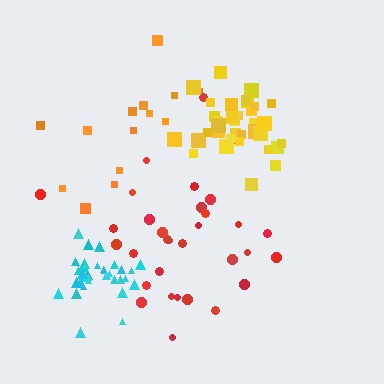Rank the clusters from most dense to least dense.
cyan, yellow, red, orange.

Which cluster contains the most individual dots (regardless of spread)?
Yellow (35).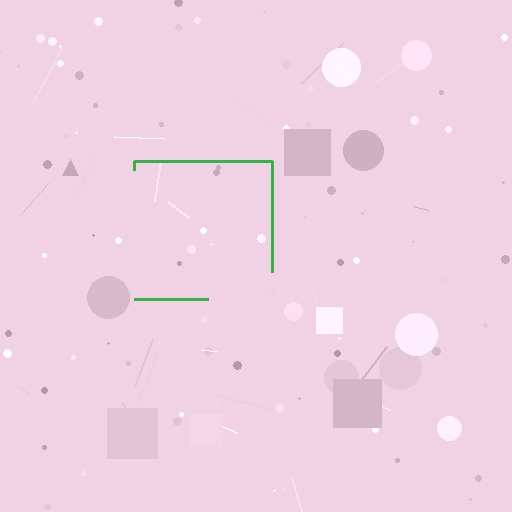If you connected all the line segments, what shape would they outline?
They would outline a square.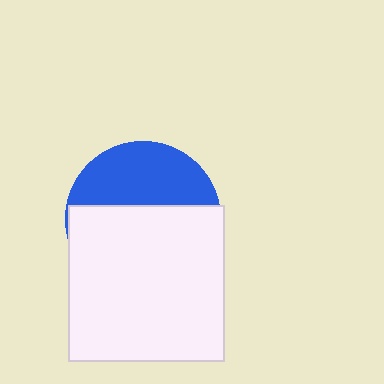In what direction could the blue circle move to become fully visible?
The blue circle could move up. That would shift it out from behind the white square entirely.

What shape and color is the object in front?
The object in front is a white square.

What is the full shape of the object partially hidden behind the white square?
The partially hidden object is a blue circle.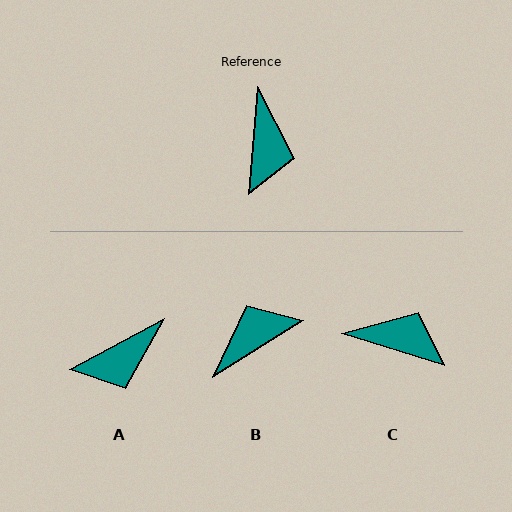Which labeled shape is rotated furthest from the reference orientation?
B, about 127 degrees away.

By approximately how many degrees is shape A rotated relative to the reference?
Approximately 56 degrees clockwise.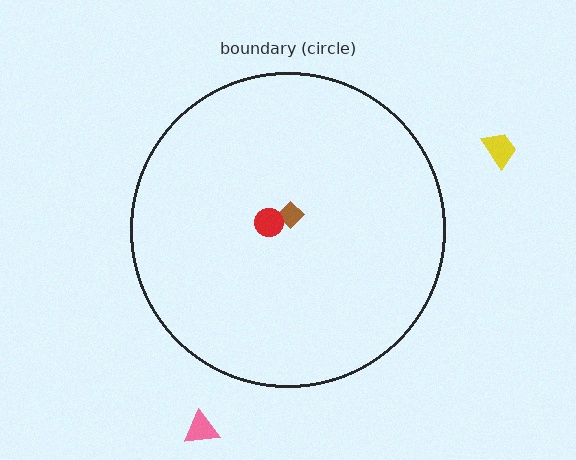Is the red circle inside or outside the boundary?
Inside.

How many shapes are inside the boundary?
2 inside, 2 outside.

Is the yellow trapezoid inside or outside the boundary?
Outside.